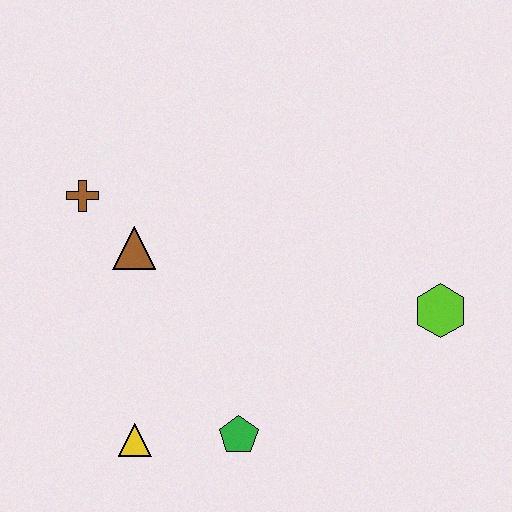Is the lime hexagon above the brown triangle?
No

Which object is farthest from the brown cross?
The lime hexagon is farthest from the brown cross.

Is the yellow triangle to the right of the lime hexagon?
No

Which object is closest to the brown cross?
The brown triangle is closest to the brown cross.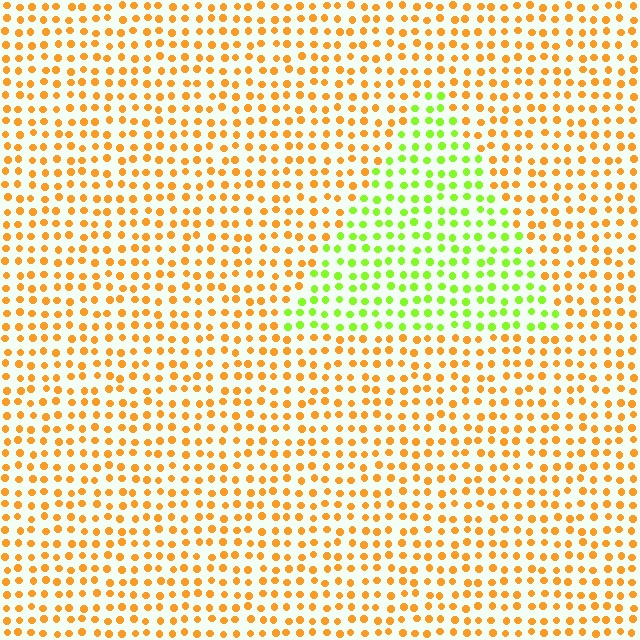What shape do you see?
I see a triangle.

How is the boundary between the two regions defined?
The boundary is defined purely by a slight shift in hue (about 61 degrees). Spacing, size, and orientation are identical on both sides.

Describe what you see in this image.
The image is filled with small orange elements in a uniform arrangement. A triangle-shaped region is visible where the elements are tinted to a slightly different hue, forming a subtle color boundary.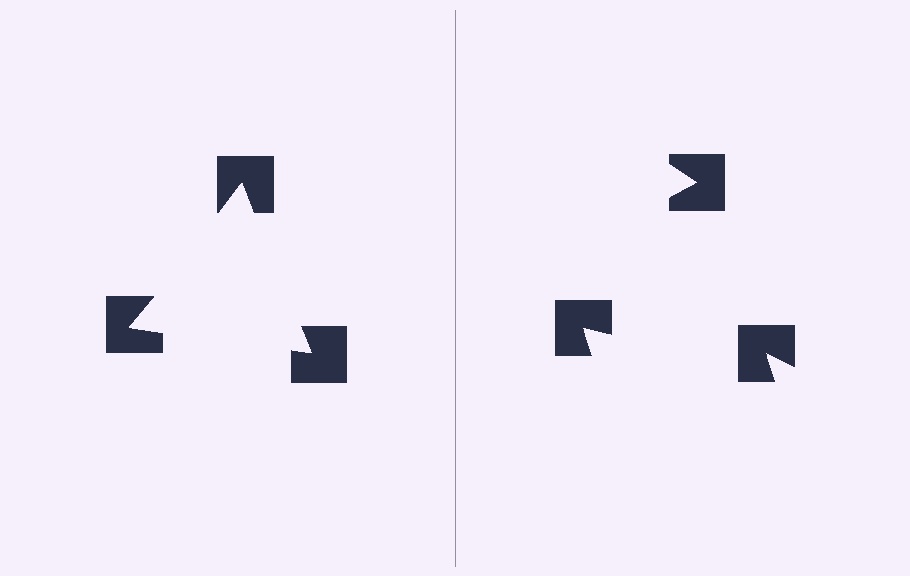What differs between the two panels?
The notched squares are positioned identically on both sides; only the wedge orientations differ. On the left they align to a triangle; on the right they are misaligned.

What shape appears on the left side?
An illusory triangle.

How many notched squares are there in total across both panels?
6 — 3 on each side.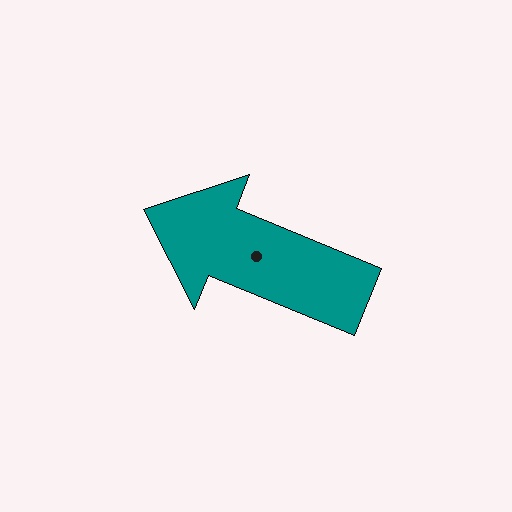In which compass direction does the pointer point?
West.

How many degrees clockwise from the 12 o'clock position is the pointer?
Approximately 292 degrees.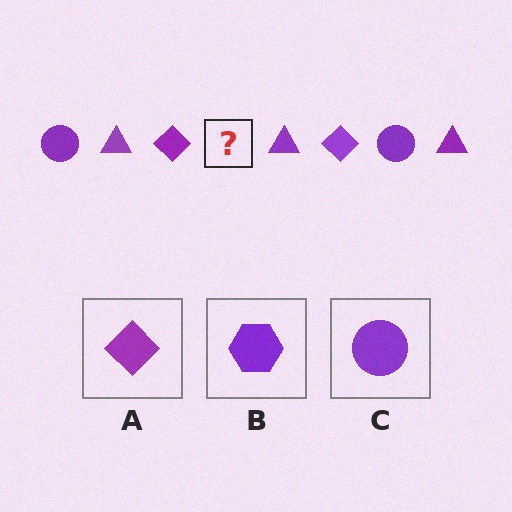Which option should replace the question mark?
Option C.